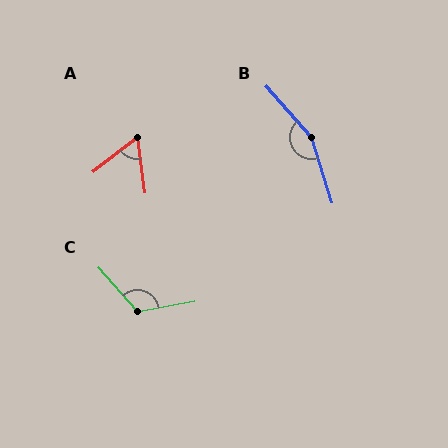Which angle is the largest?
B, at approximately 156 degrees.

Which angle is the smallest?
A, at approximately 60 degrees.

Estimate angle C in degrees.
Approximately 122 degrees.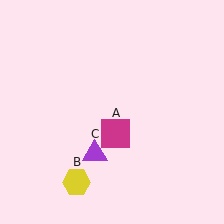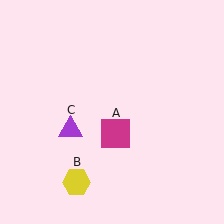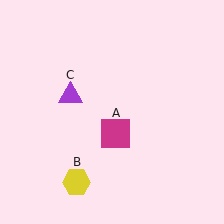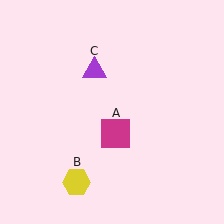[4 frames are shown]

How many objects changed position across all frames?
1 object changed position: purple triangle (object C).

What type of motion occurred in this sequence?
The purple triangle (object C) rotated clockwise around the center of the scene.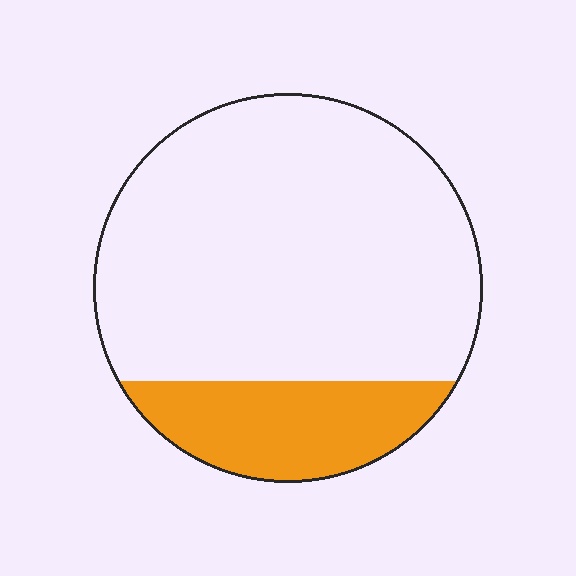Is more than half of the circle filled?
No.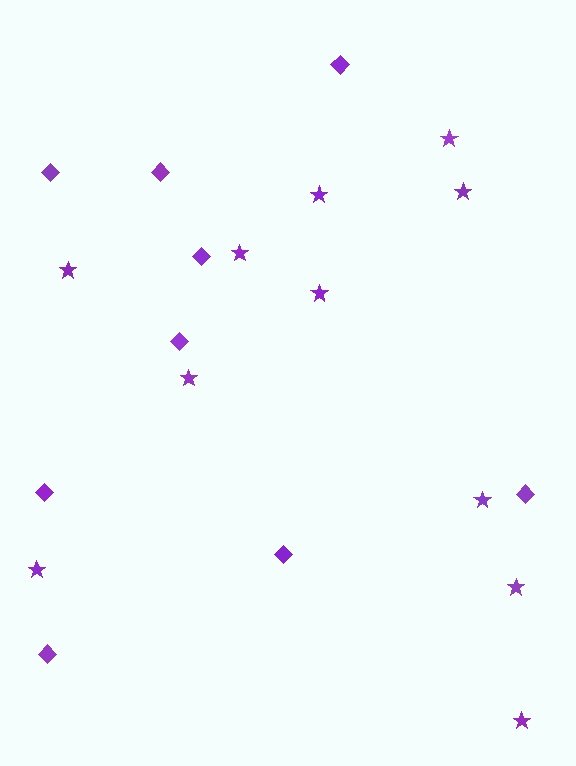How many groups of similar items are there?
There are 2 groups: one group of diamonds (9) and one group of stars (11).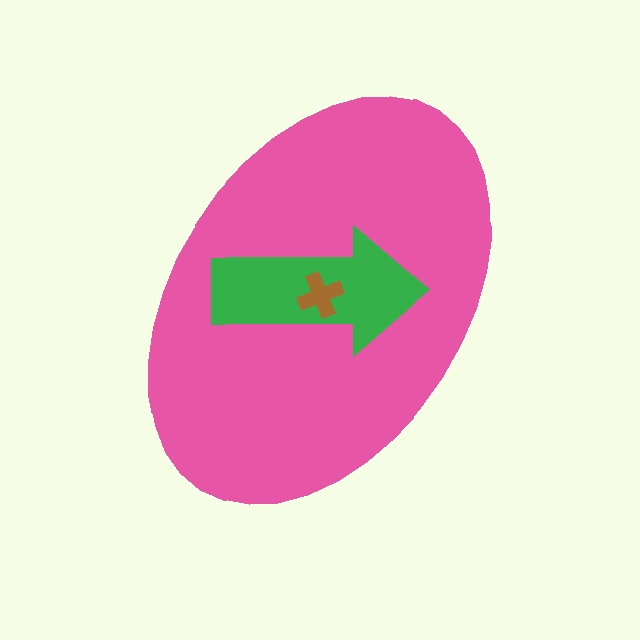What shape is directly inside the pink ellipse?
The green arrow.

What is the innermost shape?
The brown cross.